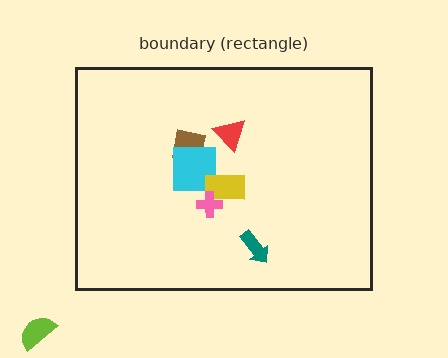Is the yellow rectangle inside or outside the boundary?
Inside.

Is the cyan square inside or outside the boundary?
Inside.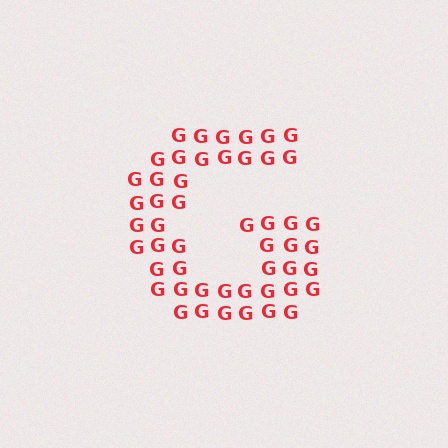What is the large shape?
The large shape is the letter G.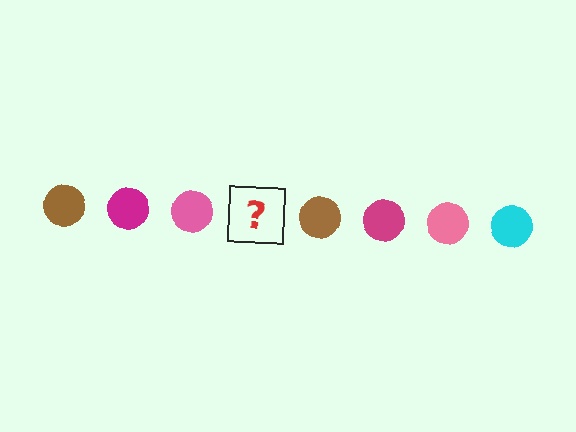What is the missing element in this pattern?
The missing element is a cyan circle.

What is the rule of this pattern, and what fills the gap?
The rule is that the pattern cycles through brown, magenta, pink, cyan circles. The gap should be filled with a cyan circle.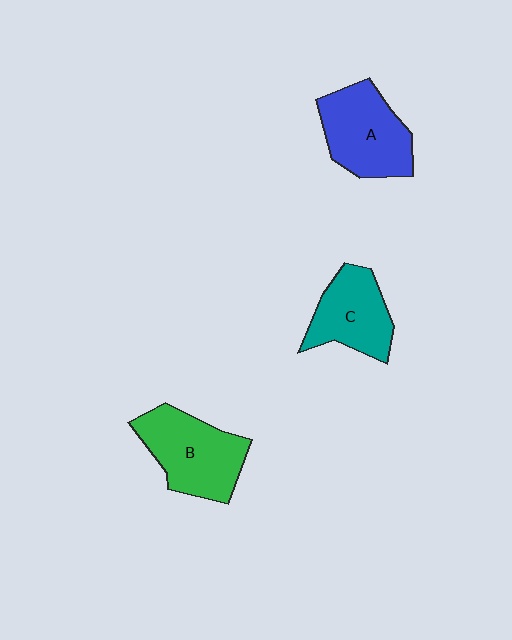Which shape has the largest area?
Shape B (green).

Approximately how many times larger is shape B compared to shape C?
Approximately 1.2 times.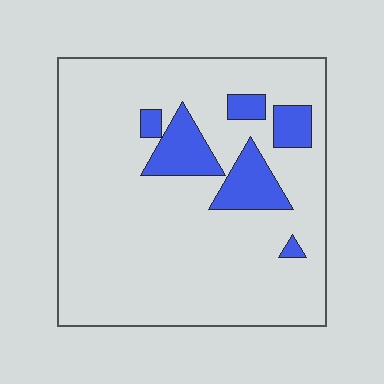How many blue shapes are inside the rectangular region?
6.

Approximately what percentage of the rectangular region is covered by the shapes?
Approximately 15%.